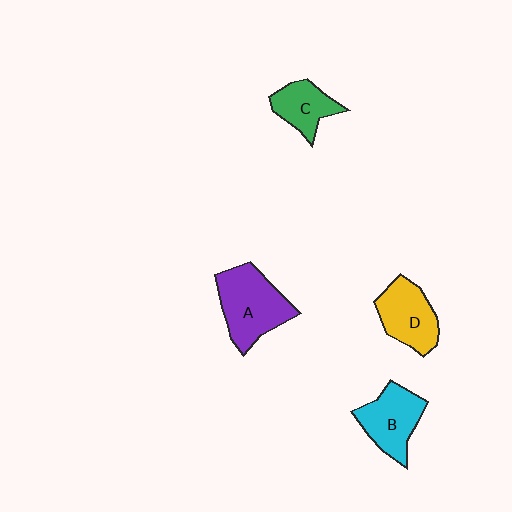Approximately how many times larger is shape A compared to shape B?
Approximately 1.3 times.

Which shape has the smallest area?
Shape C (green).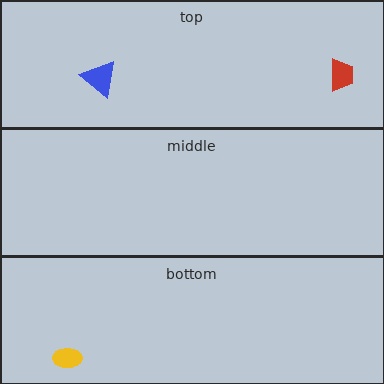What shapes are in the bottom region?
The yellow ellipse.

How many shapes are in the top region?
2.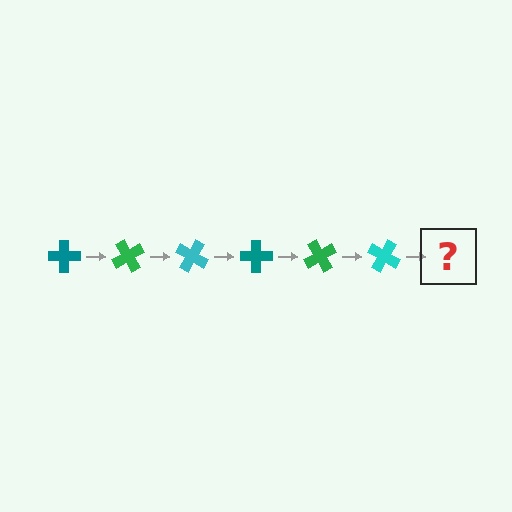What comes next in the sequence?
The next element should be a teal cross, rotated 360 degrees from the start.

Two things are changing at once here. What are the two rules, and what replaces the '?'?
The two rules are that it rotates 60 degrees each step and the color cycles through teal, green, and cyan. The '?' should be a teal cross, rotated 360 degrees from the start.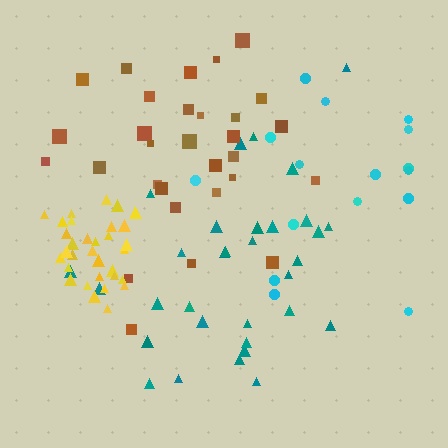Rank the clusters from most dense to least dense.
yellow, teal, brown, cyan.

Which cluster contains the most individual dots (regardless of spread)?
Teal (32).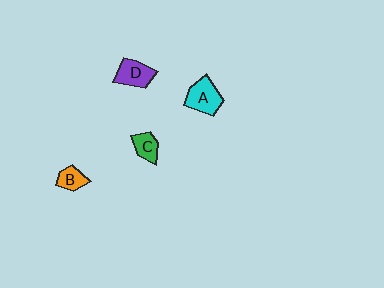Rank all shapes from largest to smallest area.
From largest to smallest: A (cyan), D (purple), C (green), B (orange).